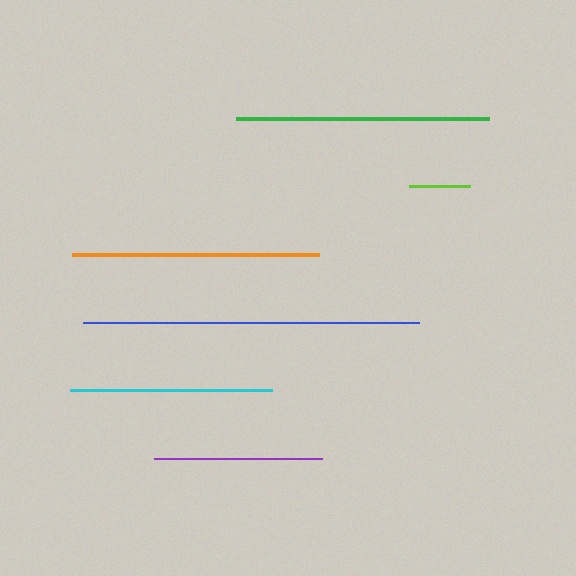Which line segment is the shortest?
The lime line is the shortest at approximately 60 pixels.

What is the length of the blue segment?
The blue segment is approximately 336 pixels long.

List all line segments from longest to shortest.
From longest to shortest: blue, green, orange, cyan, purple, lime.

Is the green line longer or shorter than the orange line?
The green line is longer than the orange line.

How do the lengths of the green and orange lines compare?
The green and orange lines are approximately the same length.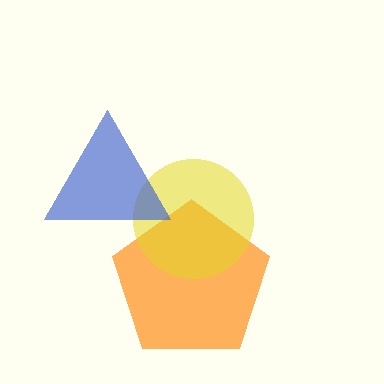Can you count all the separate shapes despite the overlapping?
Yes, there are 3 separate shapes.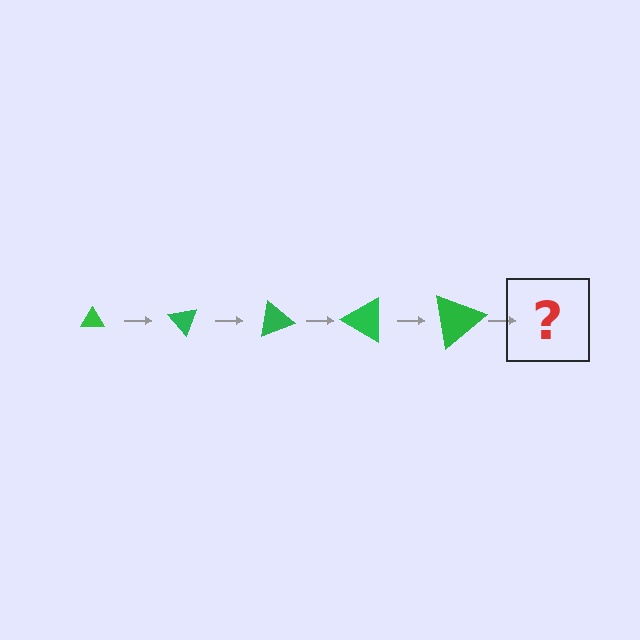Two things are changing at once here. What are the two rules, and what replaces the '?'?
The two rules are that the triangle grows larger each step and it rotates 50 degrees each step. The '?' should be a triangle, larger than the previous one and rotated 250 degrees from the start.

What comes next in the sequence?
The next element should be a triangle, larger than the previous one and rotated 250 degrees from the start.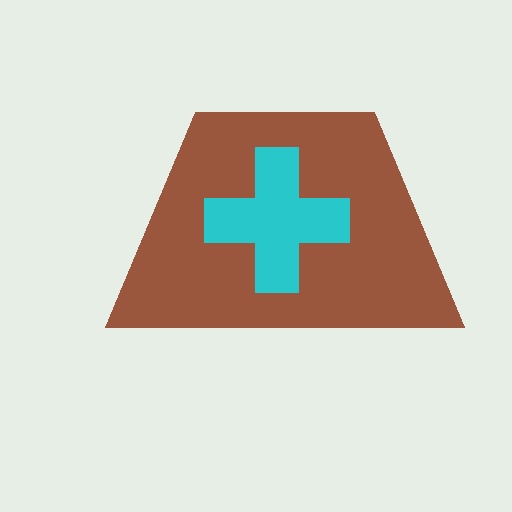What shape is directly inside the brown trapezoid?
The cyan cross.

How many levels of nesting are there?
2.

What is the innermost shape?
The cyan cross.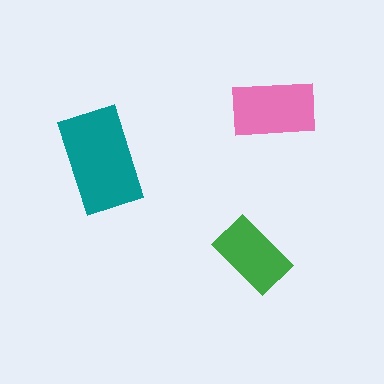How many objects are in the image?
There are 3 objects in the image.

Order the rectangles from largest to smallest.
the teal one, the pink one, the green one.